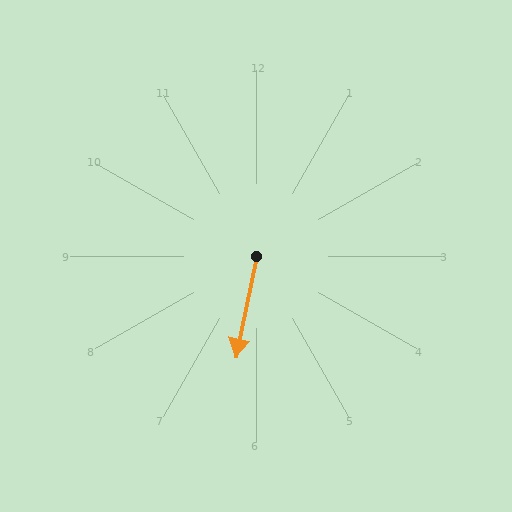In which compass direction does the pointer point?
South.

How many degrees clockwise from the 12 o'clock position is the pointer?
Approximately 192 degrees.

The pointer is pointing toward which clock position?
Roughly 6 o'clock.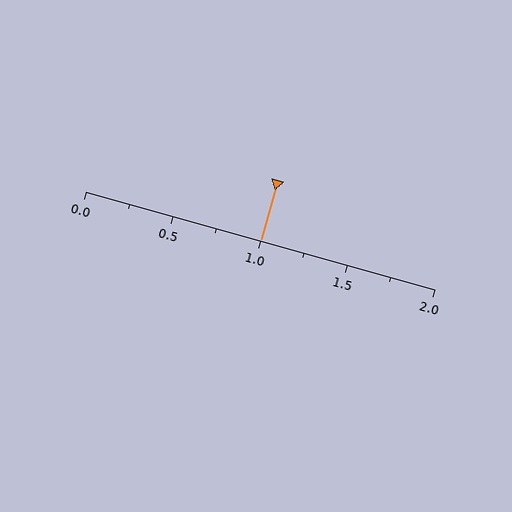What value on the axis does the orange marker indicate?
The marker indicates approximately 1.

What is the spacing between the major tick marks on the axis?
The major ticks are spaced 0.5 apart.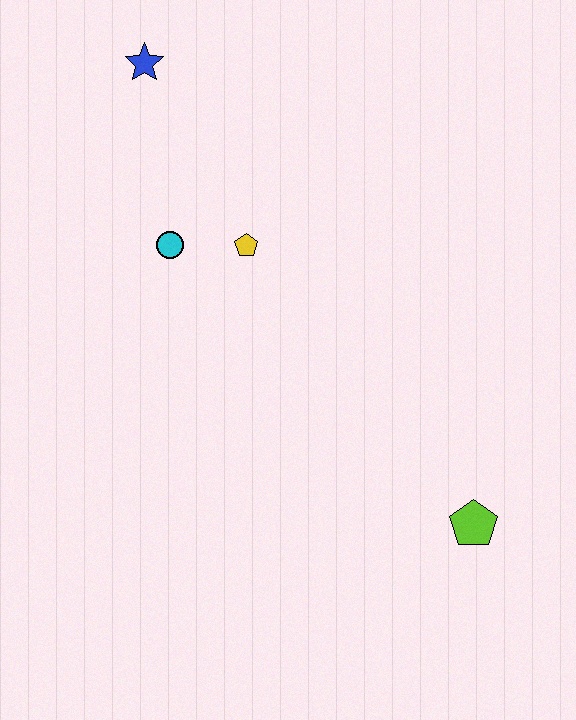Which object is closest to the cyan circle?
The yellow pentagon is closest to the cyan circle.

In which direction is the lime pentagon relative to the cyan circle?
The lime pentagon is to the right of the cyan circle.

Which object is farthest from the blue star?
The lime pentagon is farthest from the blue star.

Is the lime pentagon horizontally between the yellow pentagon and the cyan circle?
No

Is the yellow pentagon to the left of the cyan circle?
No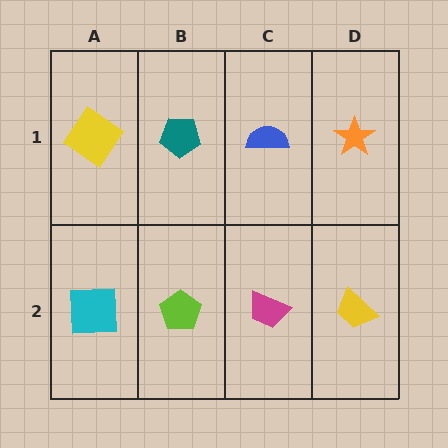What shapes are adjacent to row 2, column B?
A teal pentagon (row 1, column B), a cyan square (row 2, column A), a magenta trapezoid (row 2, column C).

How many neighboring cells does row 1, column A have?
2.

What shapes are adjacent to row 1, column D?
A yellow trapezoid (row 2, column D), a blue semicircle (row 1, column C).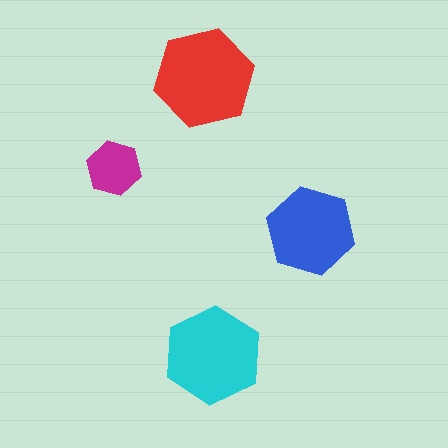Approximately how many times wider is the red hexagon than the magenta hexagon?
About 2 times wider.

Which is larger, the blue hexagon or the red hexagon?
The red one.